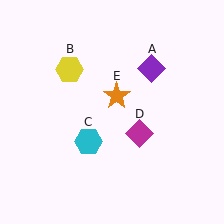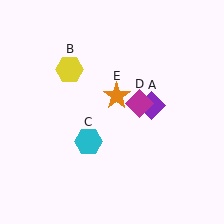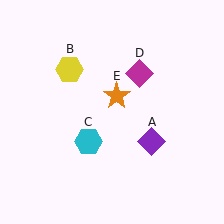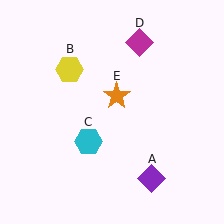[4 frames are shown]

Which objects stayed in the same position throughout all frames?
Yellow hexagon (object B) and cyan hexagon (object C) and orange star (object E) remained stationary.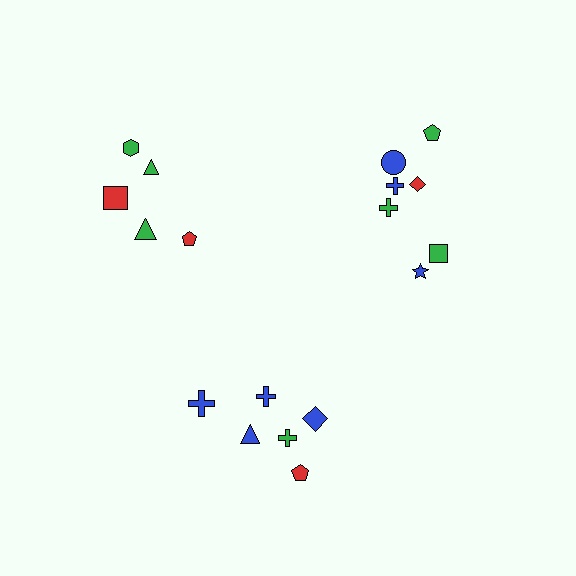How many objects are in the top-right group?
There are 7 objects.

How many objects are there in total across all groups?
There are 18 objects.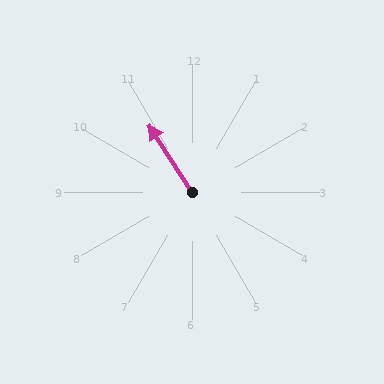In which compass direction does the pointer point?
Northwest.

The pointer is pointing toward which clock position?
Roughly 11 o'clock.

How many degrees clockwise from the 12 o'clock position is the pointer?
Approximately 327 degrees.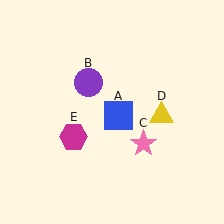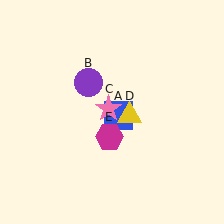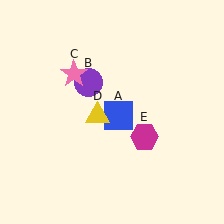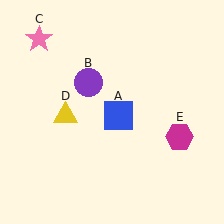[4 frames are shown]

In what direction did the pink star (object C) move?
The pink star (object C) moved up and to the left.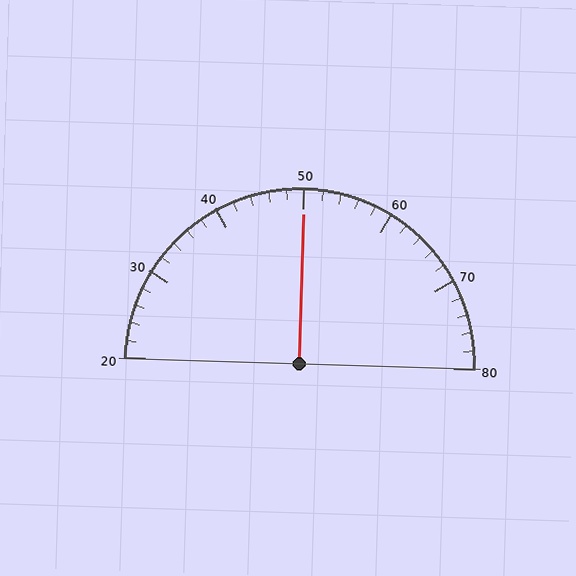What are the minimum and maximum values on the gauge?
The gauge ranges from 20 to 80.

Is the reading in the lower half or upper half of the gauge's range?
The reading is in the upper half of the range (20 to 80).